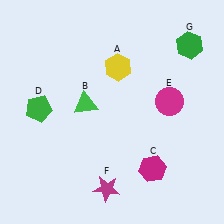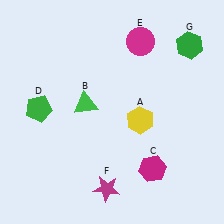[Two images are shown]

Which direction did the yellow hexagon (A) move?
The yellow hexagon (A) moved down.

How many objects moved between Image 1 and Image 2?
2 objects moved between the two images.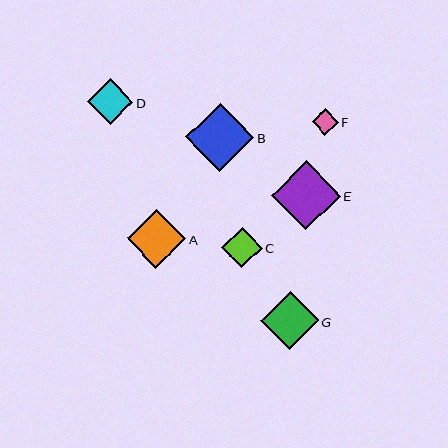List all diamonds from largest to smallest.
From largest to smallest: E, B, A, G, D, C, F.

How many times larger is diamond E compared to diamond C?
Diamond E is approximately 1.7 times the size of diamond C.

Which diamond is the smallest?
Diamond F is the smallest with a size of approximately 26 pixels.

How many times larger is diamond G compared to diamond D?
Diamond G is approximately 1.3 times the size of diamond D.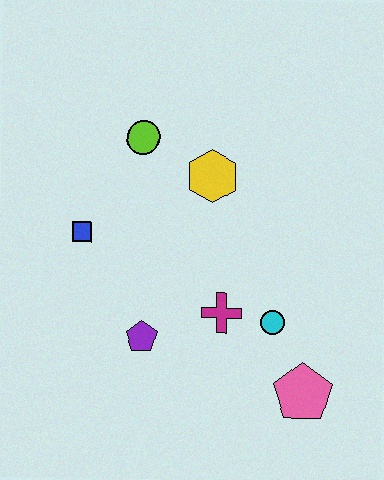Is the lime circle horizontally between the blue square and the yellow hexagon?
Yes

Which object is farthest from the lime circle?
The pink pentagon is farthest from the lime circle.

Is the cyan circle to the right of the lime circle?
Yes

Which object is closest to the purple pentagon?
The magenta cross is closest to the purple pentagon.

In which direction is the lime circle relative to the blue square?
The lime circle is above the blue square.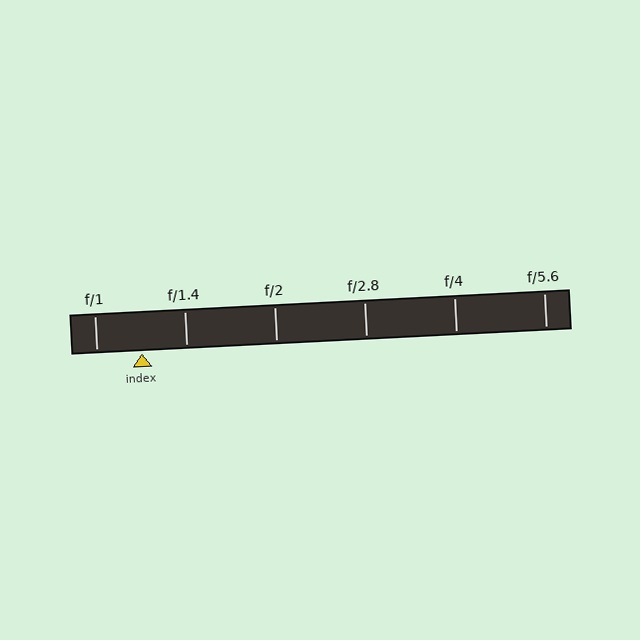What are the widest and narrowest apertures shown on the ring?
The widest aperture shown is f/1 and the narrowest is f/5.6.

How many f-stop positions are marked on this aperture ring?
There are 6 f-stop positions marked.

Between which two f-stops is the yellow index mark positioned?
The index mark is between f/1 and f/1.4.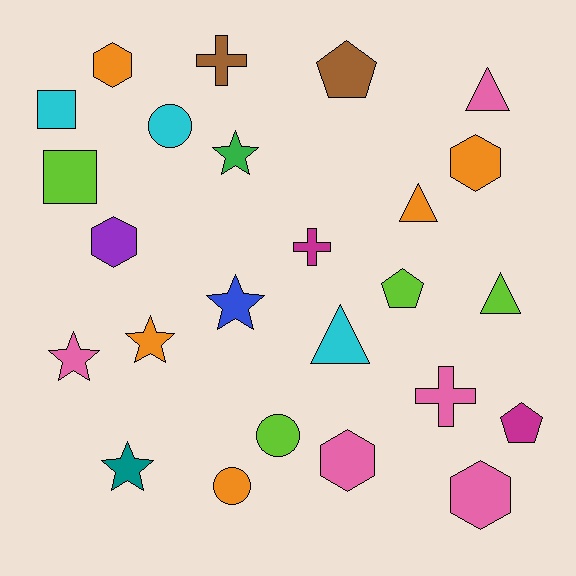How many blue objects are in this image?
There is 1 blue object.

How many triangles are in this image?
There are 4 triangles.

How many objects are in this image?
There are 25 objects.